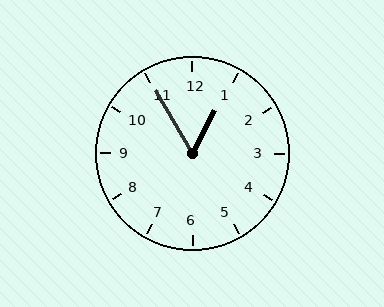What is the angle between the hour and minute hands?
Approximately 58 degrees.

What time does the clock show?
12:55.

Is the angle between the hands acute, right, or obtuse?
It is acute.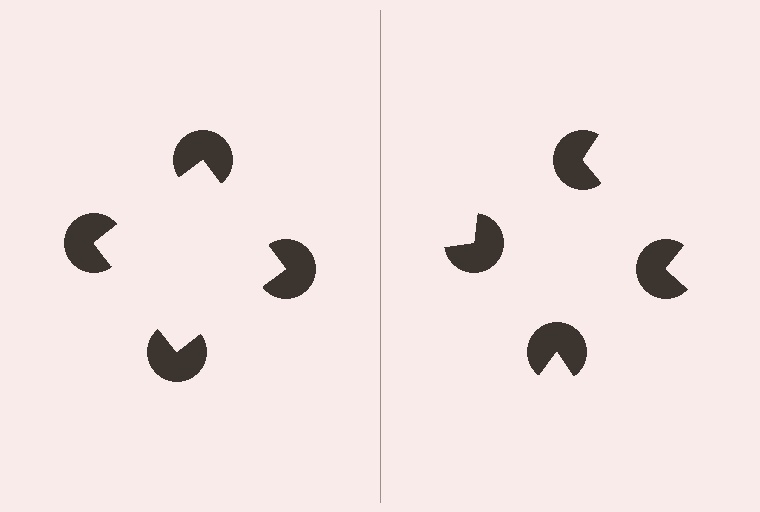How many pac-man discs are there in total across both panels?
8 — 4 on each side.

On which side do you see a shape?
An illusory square appears on the left side. On the right side the wedge cuts are rotated, so no coherent shape forms.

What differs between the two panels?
The pac-man discs are positioned identically on both sides; only the wedge orientations differ. On the left they align to a square; on the right they are misaligned.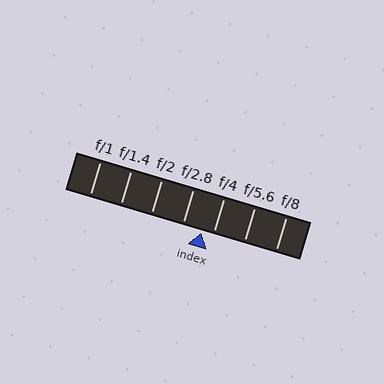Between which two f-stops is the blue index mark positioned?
The index mark is between f/2.8 and f/4.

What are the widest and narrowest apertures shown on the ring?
The widest aperture shown is f/1 and the narrowest is f/8.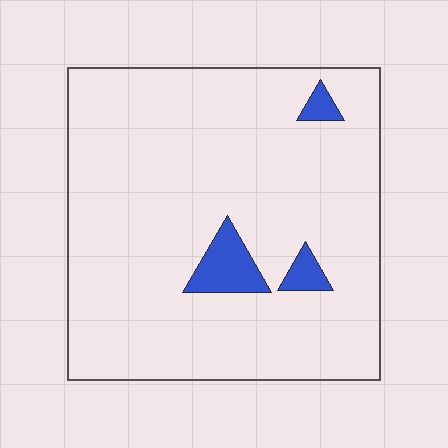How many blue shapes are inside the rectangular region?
3.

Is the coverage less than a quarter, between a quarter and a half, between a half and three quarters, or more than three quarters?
Less than a quarter.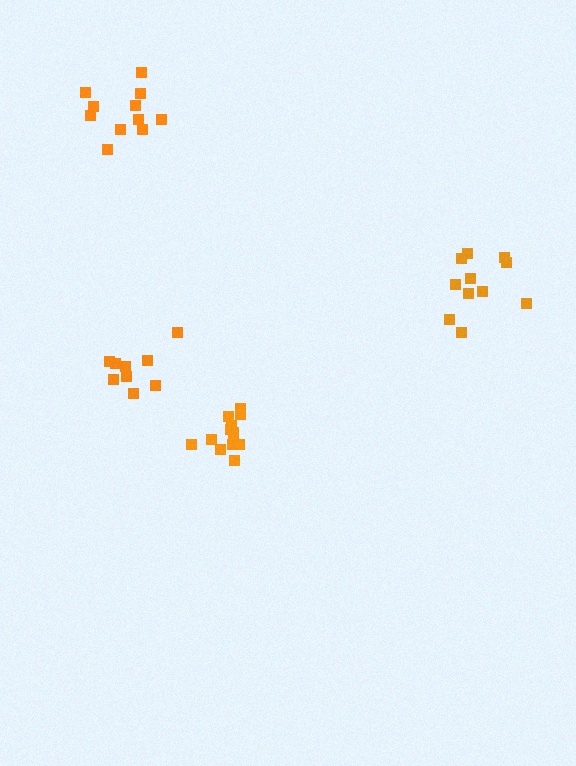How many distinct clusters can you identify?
There are 4 distinct clusters.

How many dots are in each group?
Group 1: 11 dots, Group 2: 13 dots, Group 3: 11 dots, Group 4: 9 dots (44 total).